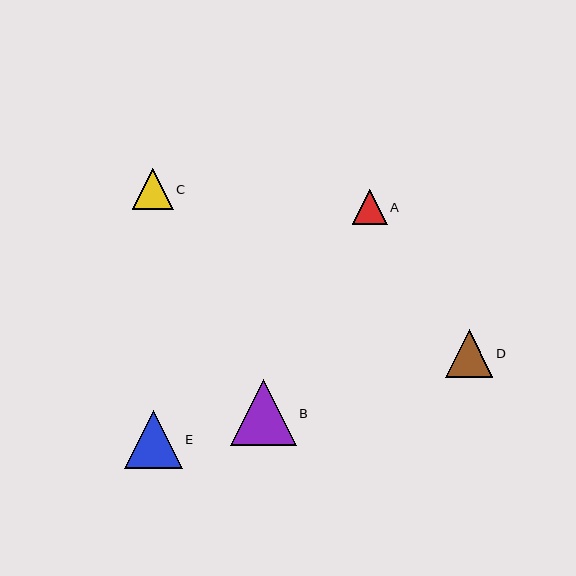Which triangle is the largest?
Triangle B is the largest with a size of approximately 66 pixels.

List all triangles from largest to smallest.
From largest to smallest: B, E, D, C, A.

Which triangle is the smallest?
Triangle A is the smallest with a size of approximately 35 pixels.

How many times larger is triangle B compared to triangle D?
Triangle B is approximately 1.4 times the size of triangle D.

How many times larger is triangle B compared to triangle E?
Triangle B is approximately 1.1 times the size of triangle E.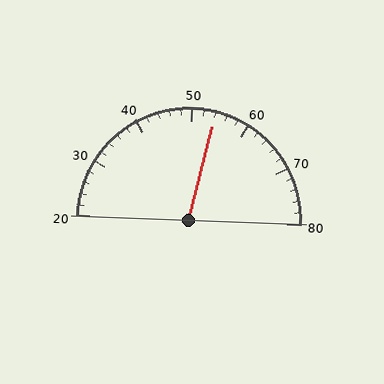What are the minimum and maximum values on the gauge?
The gauge ranges from 20 to 80.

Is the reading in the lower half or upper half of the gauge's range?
The reading is in the upper half of the range (20 to 80).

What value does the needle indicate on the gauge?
The needle indicates approximately 54.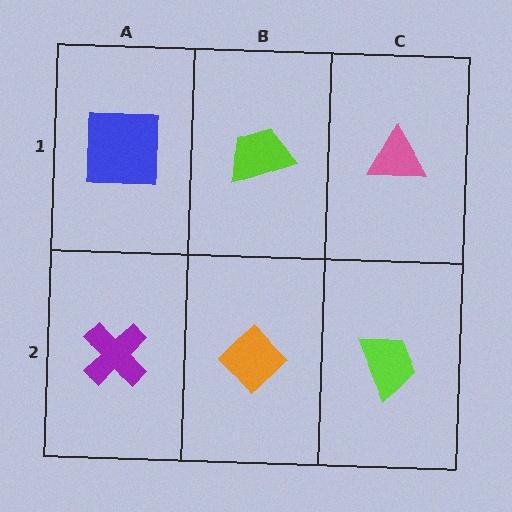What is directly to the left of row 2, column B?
A purple cross.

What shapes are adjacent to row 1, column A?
A purple cross (row 2, column A), a lime trapezoid (row 1, column B).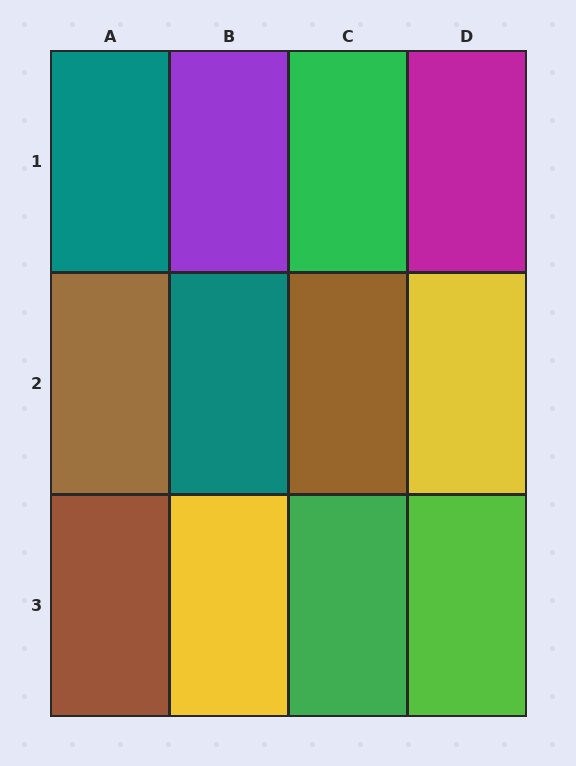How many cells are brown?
3 cells are brown.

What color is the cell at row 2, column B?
Teal.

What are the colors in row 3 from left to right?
Brown, yellow, green, lime.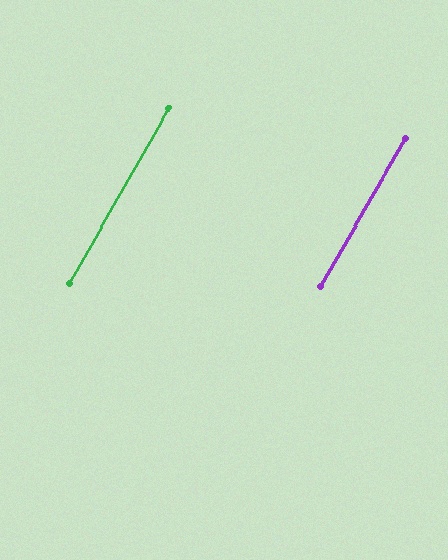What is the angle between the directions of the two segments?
Approximately 0 degrees.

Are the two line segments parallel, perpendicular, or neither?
Parallel — their directions differ by only 0.2°.